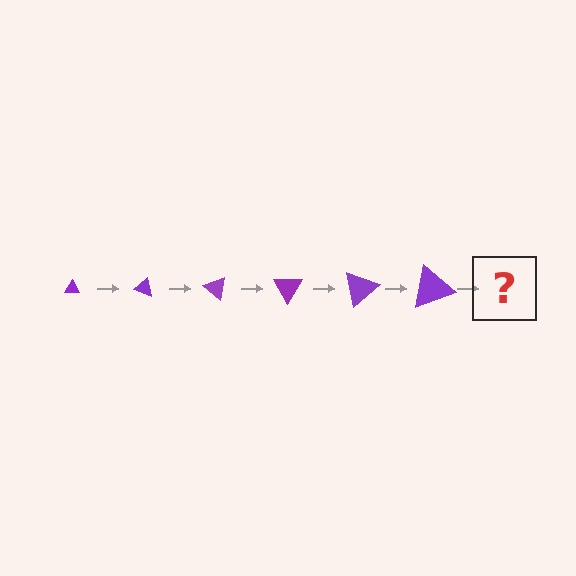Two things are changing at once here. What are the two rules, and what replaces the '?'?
The two rules are that the triangle grows larger each step and it rotates 20 degrees each step. The '?' should be a triangle, larger than the previous one and rotated 120 degrees from the start.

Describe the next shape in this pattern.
It should be a triangle, larger than the previous one and rotated 120 degrees from the start.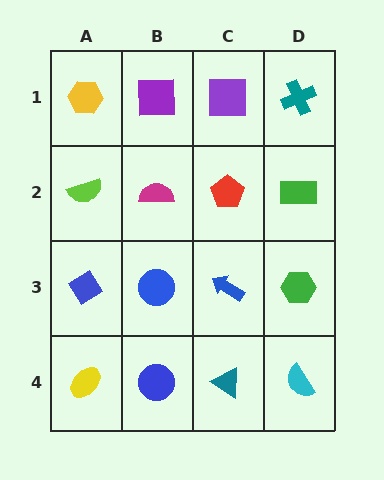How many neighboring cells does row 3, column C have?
4.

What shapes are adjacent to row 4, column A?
A blue diamond (row 3, column A), a blue circle (row 4, column B).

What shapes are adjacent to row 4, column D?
A green hexagon (row 3, column D), a teal triangle (row 4, column C).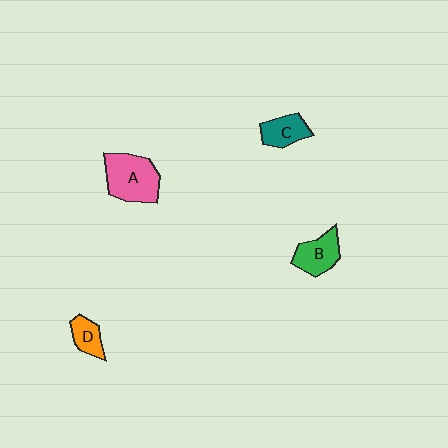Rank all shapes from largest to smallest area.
From largest to smallest: A (pink), B (green), C (teal), D (orange).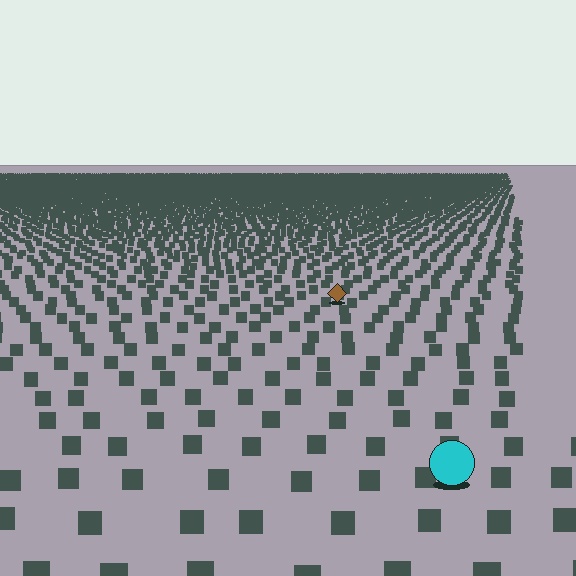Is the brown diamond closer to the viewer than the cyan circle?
No. The cyan circle is closer — you can tell from the texture gradient: the ground texture is coarser near it.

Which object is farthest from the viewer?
The brown diamond is farthest from the viewer. It appears smaller and the ground texture around it is denser.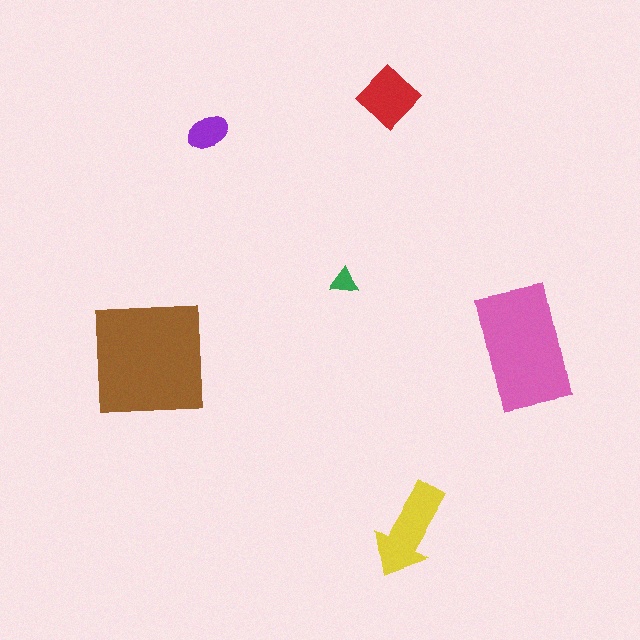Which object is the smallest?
The green triangle.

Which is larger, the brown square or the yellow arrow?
The brown square.